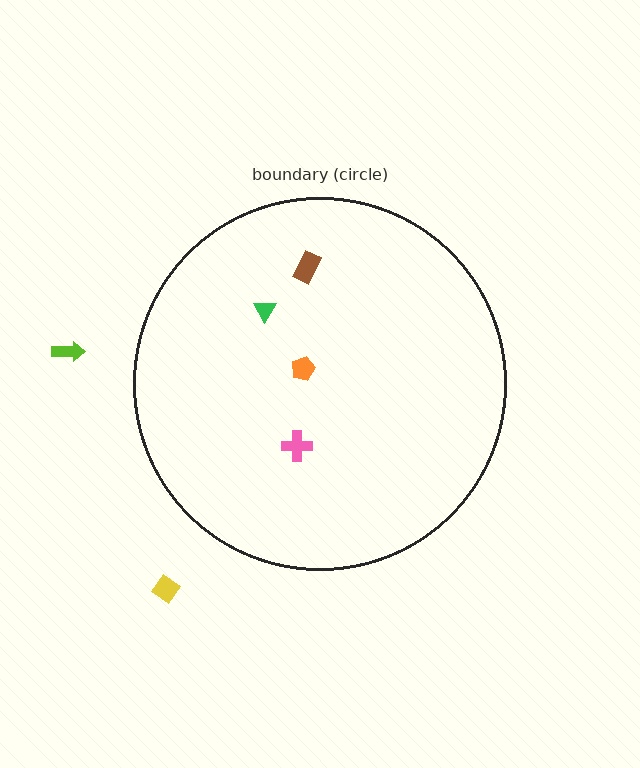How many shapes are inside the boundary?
4 inside, 2 outside.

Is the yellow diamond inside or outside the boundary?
Outside.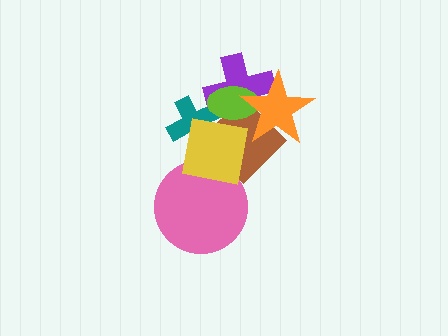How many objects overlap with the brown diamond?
6 objects overlap with the brown diamond.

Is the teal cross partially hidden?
Yes, it is partially covered by another shape.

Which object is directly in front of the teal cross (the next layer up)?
The brown diamond is directly in front of the teal cross.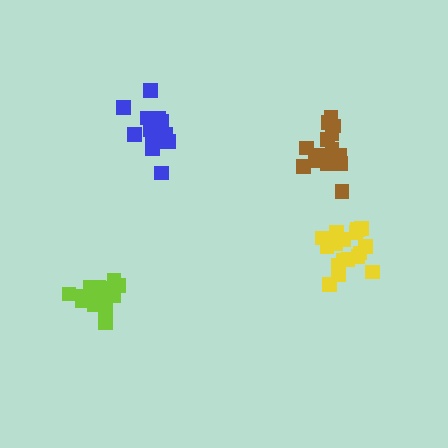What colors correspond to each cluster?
The clusters are colored: lime, yellow, blue, brown.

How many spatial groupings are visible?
There are 4 spatial groupings.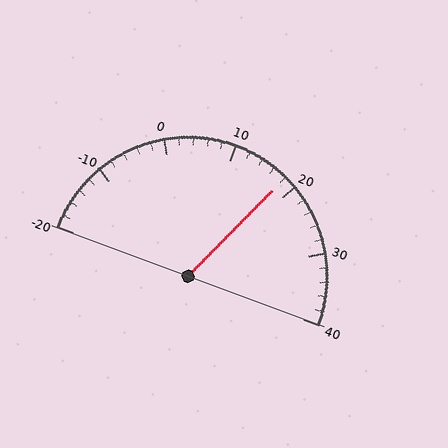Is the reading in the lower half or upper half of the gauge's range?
The reading is in the upper half of the range (-20 to 40).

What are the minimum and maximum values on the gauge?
The gauge ranges from -20 to 40.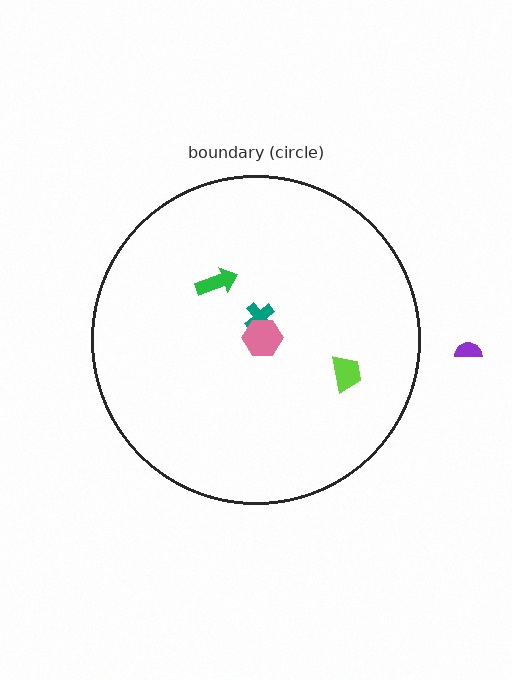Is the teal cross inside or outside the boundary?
Inside.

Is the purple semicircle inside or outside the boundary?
Outside.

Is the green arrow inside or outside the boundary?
Inside.